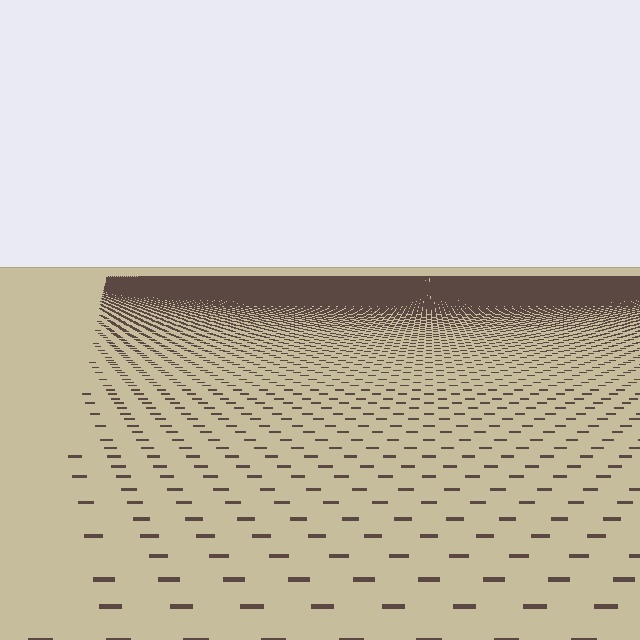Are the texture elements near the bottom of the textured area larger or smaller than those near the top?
Larger. Near the bottom, elements are closer to the viewer and appear at a bigger on-screen size.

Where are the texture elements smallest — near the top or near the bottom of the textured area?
Near the top.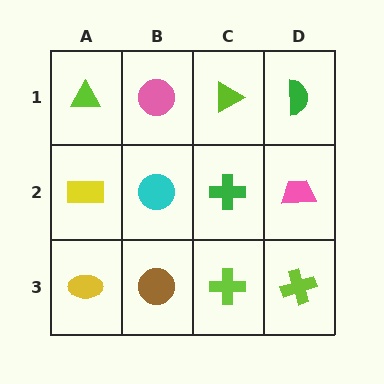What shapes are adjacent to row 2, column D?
A green semicircle (row 1, column D), a lime cross (row 3, column D), a green cross (row 2, column C).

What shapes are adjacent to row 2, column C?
A lime triangle (row 1, column C), a lime cross (row 3, column C), a cyan circle (row 2, column B), a pink trapezoid (row 2, column D).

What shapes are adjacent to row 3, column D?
A pink trapezoid (row 2, column D), a lime cross (row 3, column C).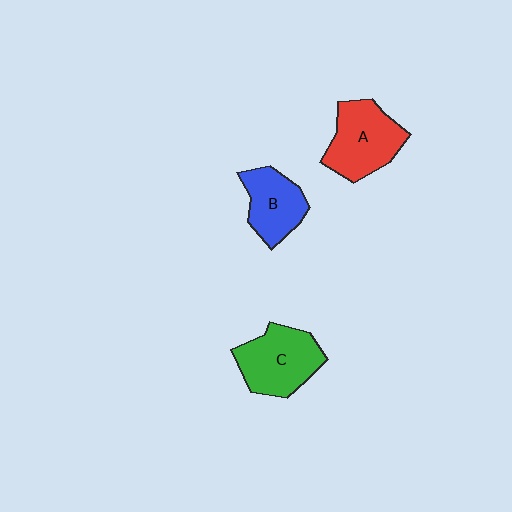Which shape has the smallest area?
Shape B (blue).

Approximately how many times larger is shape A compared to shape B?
Approximately 1.3 times.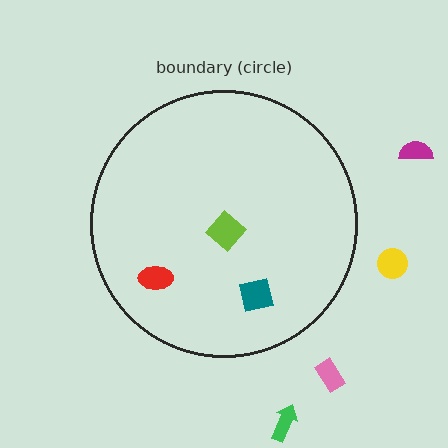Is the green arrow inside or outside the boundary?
Outside.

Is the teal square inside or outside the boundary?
Inside.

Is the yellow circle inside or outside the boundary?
Outside.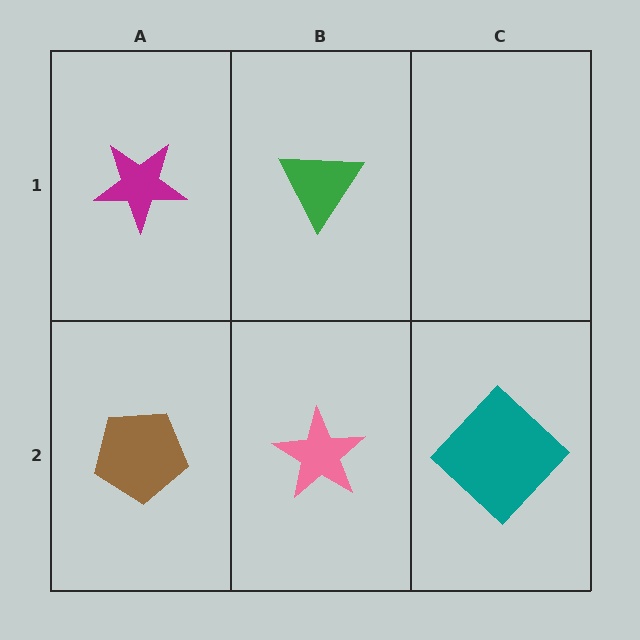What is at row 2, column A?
A brown pentagon.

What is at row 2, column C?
A teal diamond.